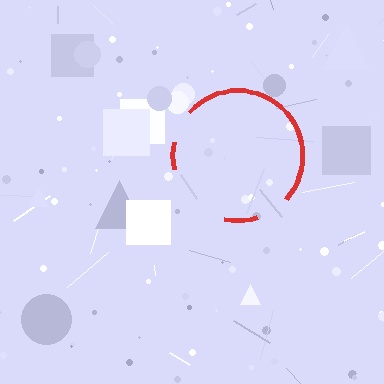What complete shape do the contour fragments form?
The contour fragments form a circle.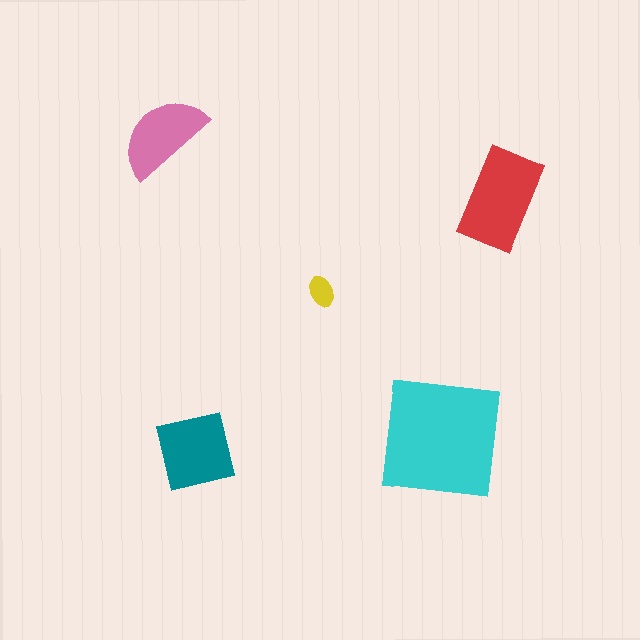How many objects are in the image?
There are 5 objects in the image.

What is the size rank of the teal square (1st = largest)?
3rd.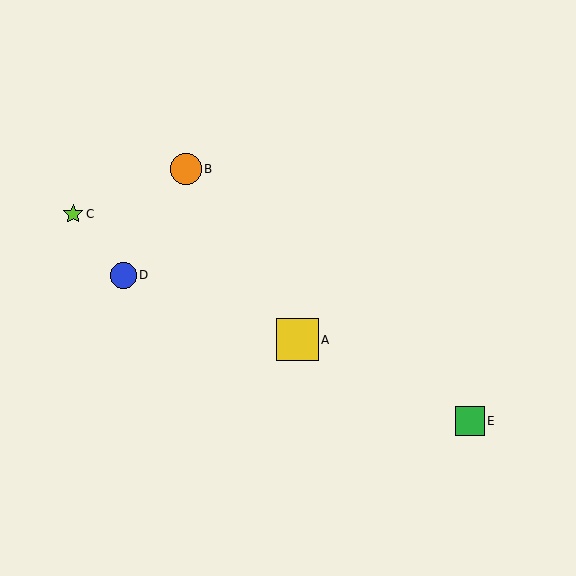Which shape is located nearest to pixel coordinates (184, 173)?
The orange circle (labeled B) at (186, 169) is nearest to that location.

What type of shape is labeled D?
Shape D is a blue circle.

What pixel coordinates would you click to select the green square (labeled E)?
Click at (470, 421) to select the green square E.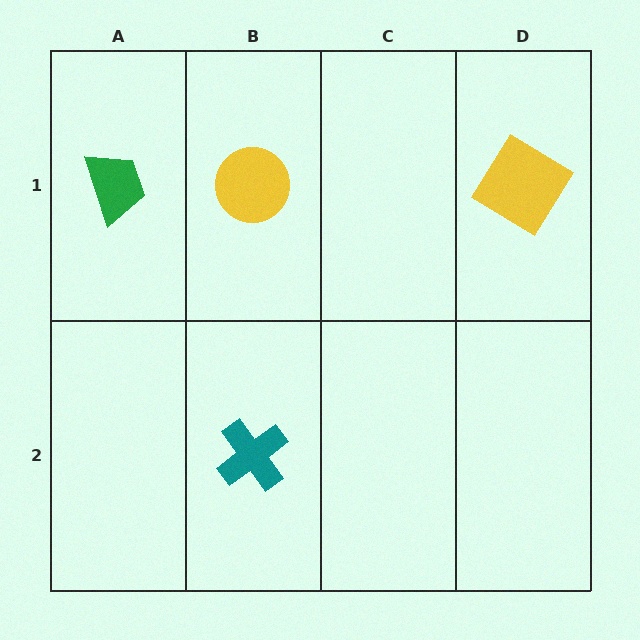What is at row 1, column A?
A green trapezoid.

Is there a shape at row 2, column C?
No, that cell is empty.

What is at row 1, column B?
A yellow circle.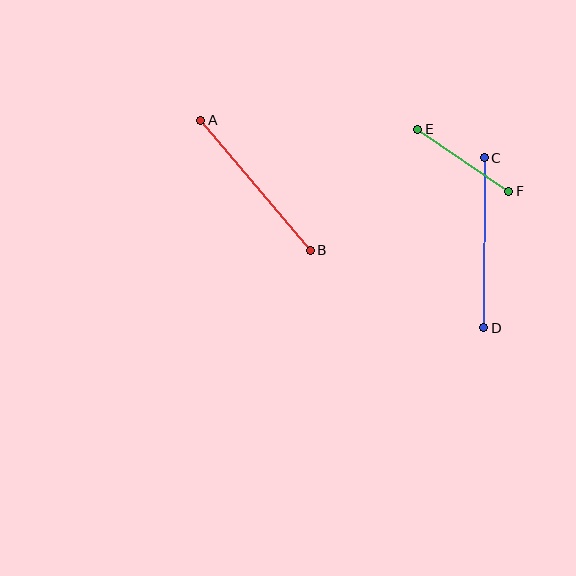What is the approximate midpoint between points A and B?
The midpoint is at approximately (255, 185) pixels.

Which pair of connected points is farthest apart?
Points C and D are farthest apart.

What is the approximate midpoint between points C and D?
The midpoint is at approximately (484, 243) pixels.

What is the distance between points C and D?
The distance is approximately 170 pixels.